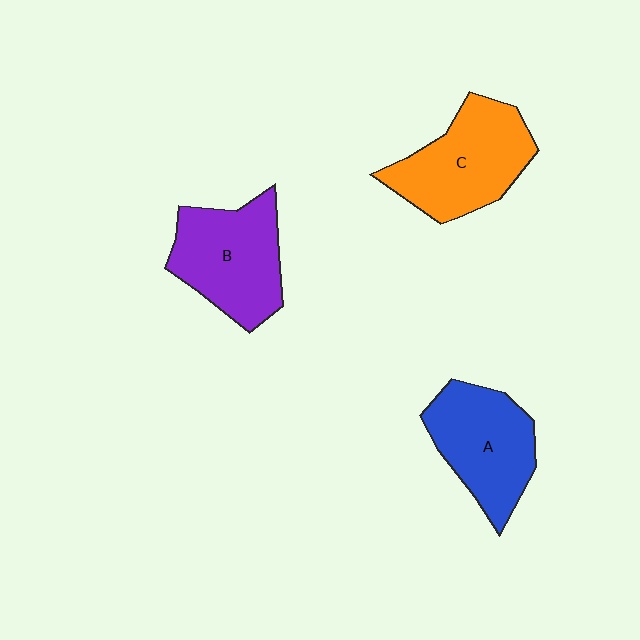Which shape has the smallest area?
Shape A (blue).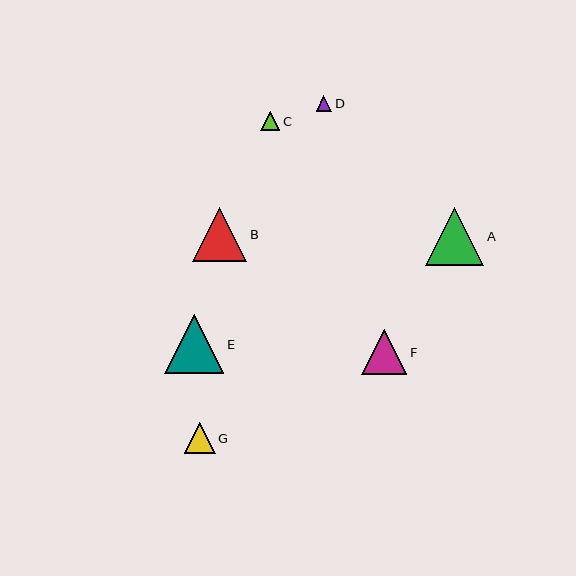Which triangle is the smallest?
Triangle D is the smallest with a size of approximately 16 pixels.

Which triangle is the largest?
Triangle E is the largest with a size of approximately 59 pixels.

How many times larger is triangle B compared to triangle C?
Triangle B is approximately 2.9 times the size of triangle C.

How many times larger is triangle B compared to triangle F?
Triangle B is approximately 1.2 times the size of triangle F.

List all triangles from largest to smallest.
From largest to smallest: E, A, B, F, G, C, D.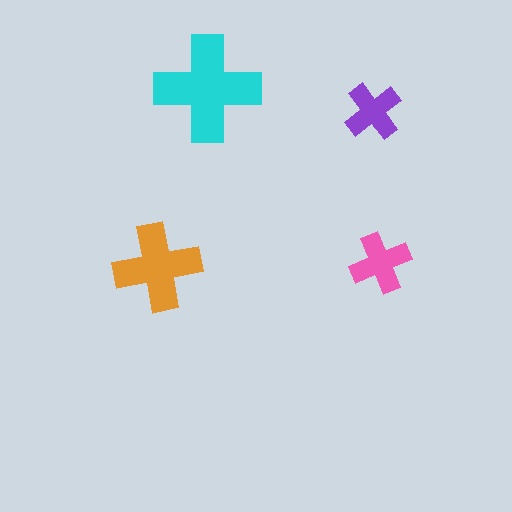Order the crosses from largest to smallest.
the cyan one, the orange one, the pink one, the purple one.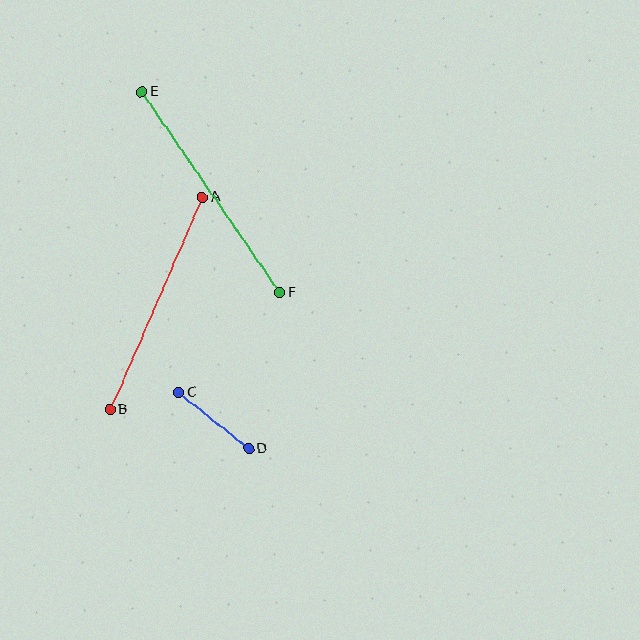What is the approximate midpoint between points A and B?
The midpoint is at approximately (156, 303) pixels.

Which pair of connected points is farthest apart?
Points E and F are farthest apart.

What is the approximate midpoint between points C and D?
The midpoint is at approximately (214, 420) pixels.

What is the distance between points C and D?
The distance is approximately 89 pixels.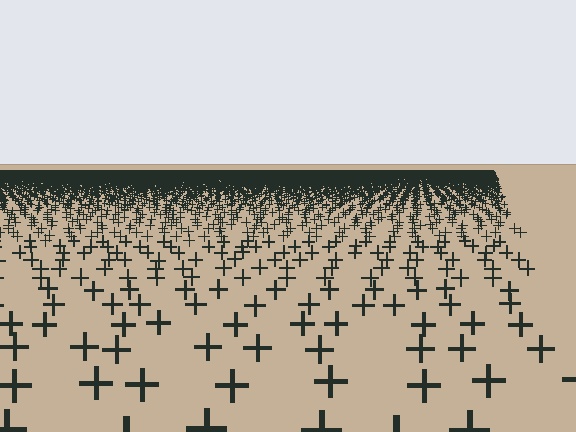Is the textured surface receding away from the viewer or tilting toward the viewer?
The surface is receding away from the viewer. Texture elements get smaller and denser toward the top.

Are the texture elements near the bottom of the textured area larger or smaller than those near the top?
Larger. Near the bottom, elements are closer to the viewer and appear at a bigger on-screen size.